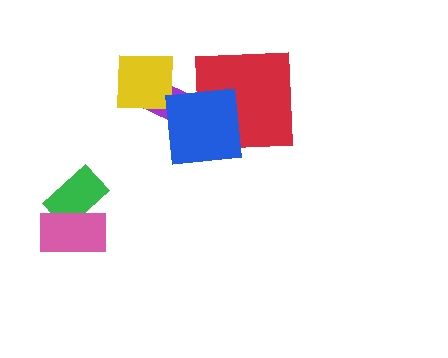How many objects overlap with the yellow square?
1 object overlaps with the yellow square.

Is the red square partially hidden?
Yes, it is partially covered by another shape.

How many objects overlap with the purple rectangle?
2 objects overlap with the purple rectangle.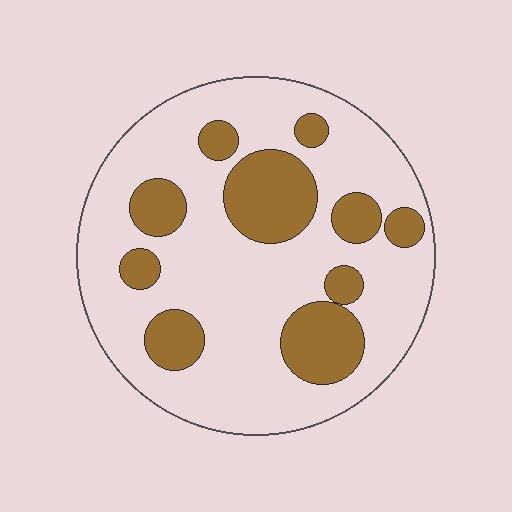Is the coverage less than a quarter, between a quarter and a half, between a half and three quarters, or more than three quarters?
Between a quarter and a half.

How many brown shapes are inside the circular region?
10.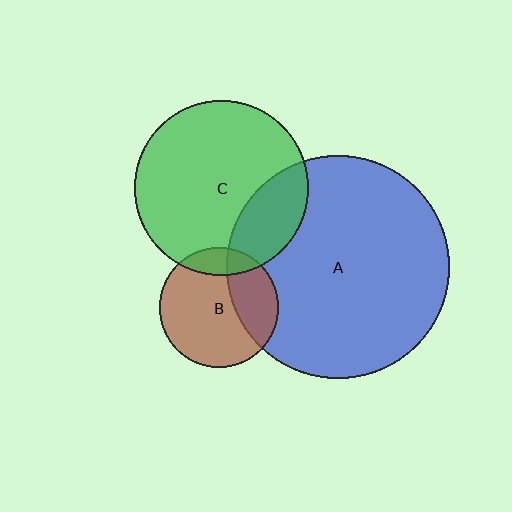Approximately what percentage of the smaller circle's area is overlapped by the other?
Approximately 30%.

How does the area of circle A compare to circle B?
Approximately 3.5 times.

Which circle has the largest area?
Circle A (blue).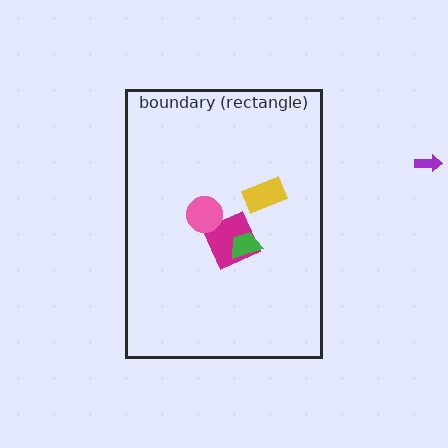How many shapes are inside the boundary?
4 inside, 1 outside.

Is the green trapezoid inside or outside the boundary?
Inside.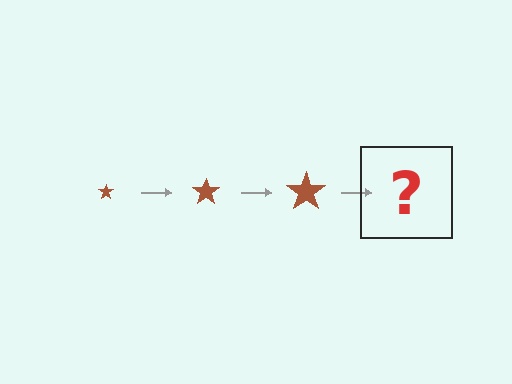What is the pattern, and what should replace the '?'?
The pattern is that the star gets progressively larger each step. The '?' should be a brown star, larger than the previous one.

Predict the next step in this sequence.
The next step is a brown star, larger than the previous one.